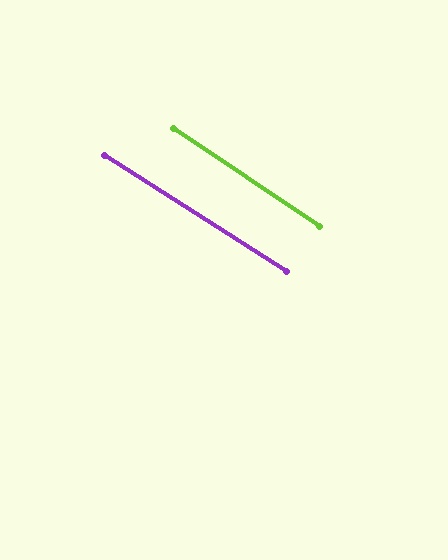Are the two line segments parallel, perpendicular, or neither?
Parallel — their directions differ by only 1.5°.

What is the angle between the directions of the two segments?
Approximately 2 degrees.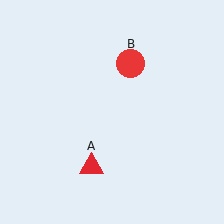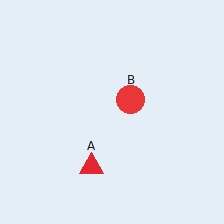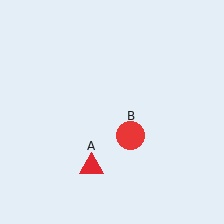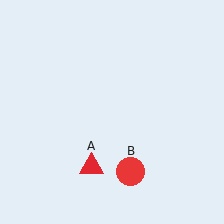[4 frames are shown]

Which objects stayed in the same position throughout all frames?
Red triangle (object A) remained stationary.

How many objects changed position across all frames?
1 object changed position: red circle (object B).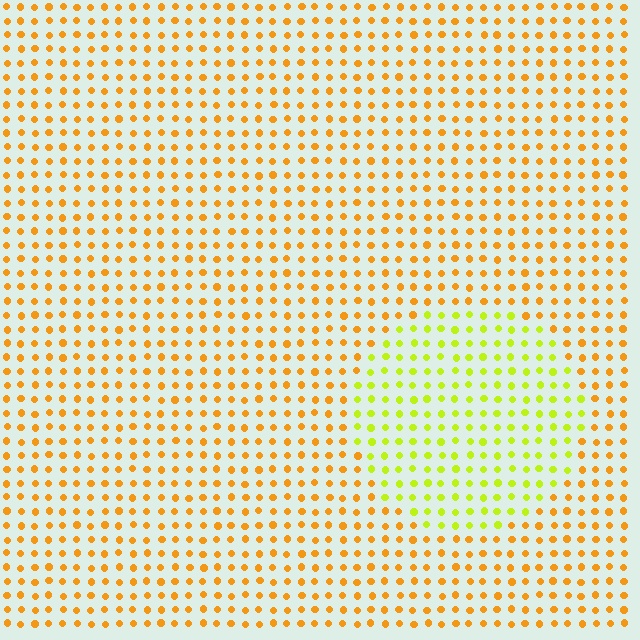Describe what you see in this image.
The image is filled with small orange elements in a uniform arrangement. A circle-shaped region is visible where the elements are tinted to a slightly different hue, forming a subtle color boundary.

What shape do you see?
I see a circle.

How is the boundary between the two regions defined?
The boundary is defined purely by a slight shift in hue (about 40 degrees). Spacing, size, and orientation are identical on both sides.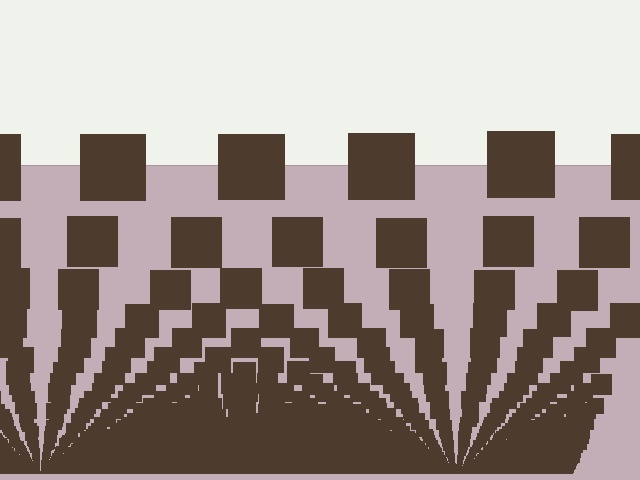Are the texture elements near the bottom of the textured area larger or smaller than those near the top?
Smaller. The gradient is inverted — elements near the bottom are smaller and denser.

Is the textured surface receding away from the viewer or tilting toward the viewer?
The surface appears to tilt toward the viewer. Texture elements get larger and sparser toward the top.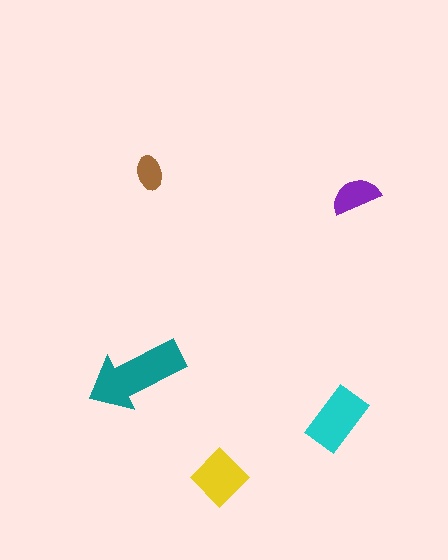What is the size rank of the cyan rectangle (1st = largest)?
2nd.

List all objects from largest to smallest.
The teal arrow, the cyan rectangle, the yellow diamond, the purple semicircle, the brown ellipse.